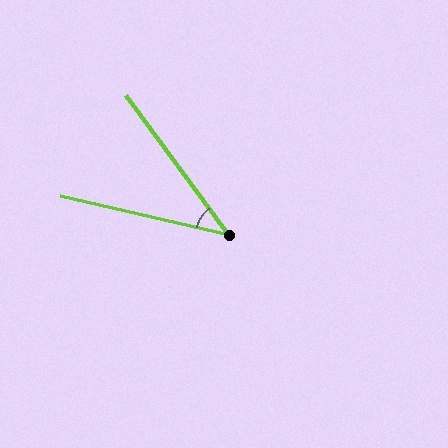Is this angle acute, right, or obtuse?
It is acute.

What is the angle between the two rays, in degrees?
Approximately 41 degrees.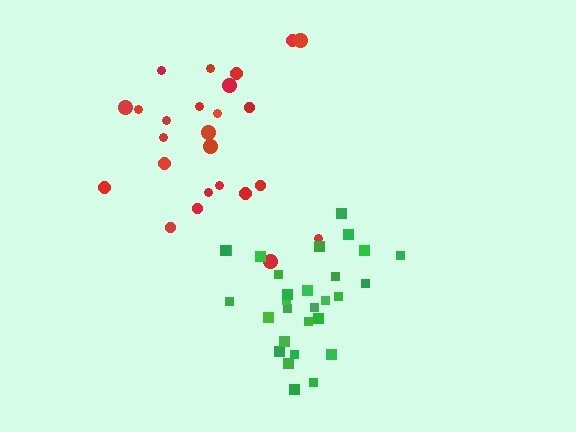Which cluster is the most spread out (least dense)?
Red.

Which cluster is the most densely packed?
Green.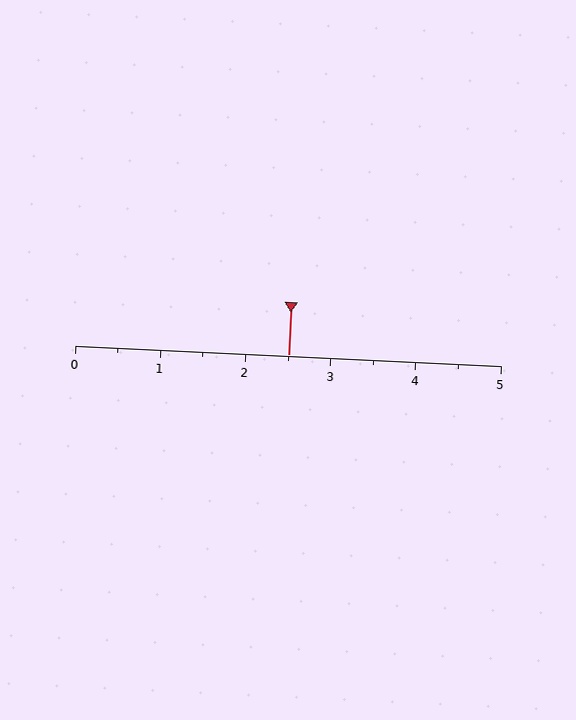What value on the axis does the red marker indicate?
The marker indicates approximately 2.5.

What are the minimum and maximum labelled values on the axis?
The axis runs from 0 to 5.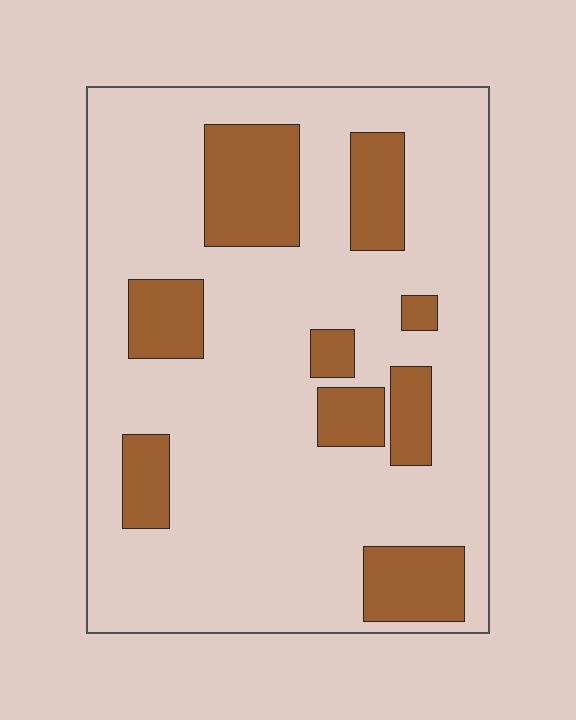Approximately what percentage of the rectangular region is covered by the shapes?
Approximately 20%.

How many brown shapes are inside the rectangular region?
9.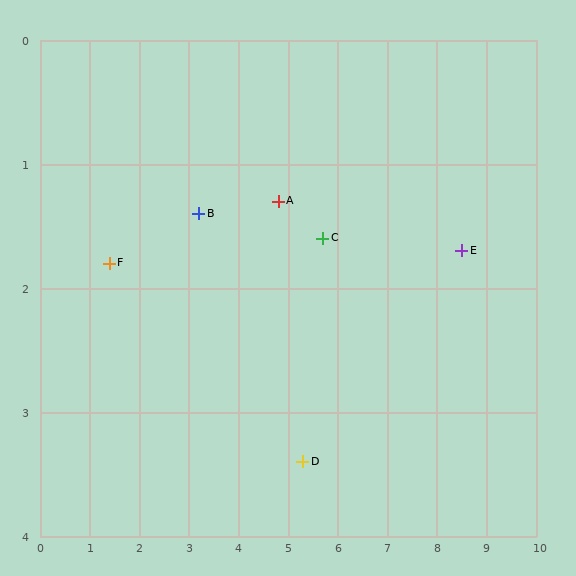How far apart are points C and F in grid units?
Points C and F are about 4.3 grid units apart.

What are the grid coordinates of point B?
Point B is at approximately (3.2, 1.4).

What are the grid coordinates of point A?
Point A is at approximately (4.8, 1.3).